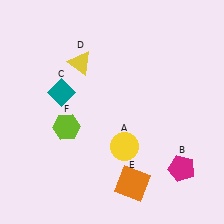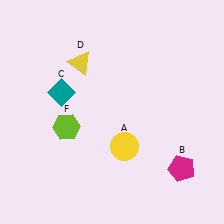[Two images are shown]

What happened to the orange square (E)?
The orange square (E) was removed in Image 2. It was in the bottom-right area of Image 1.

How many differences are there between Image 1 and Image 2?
There is 1 difference between the two images.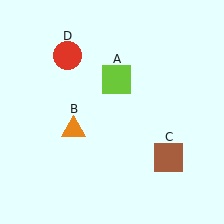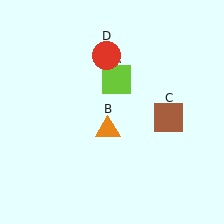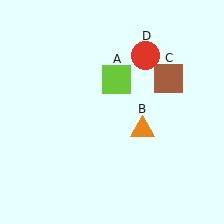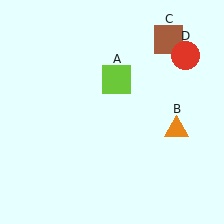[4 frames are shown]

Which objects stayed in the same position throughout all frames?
Lime square (object A) remained stationary.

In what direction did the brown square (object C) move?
The brown square (object C) moved up.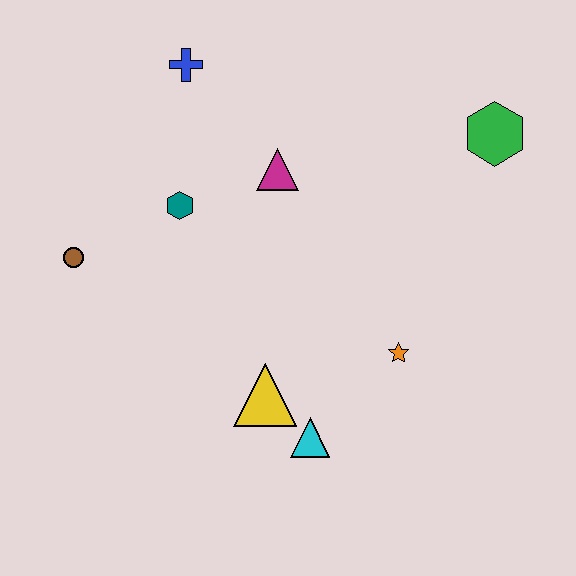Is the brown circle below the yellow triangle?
No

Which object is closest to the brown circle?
The teal hexagon is closest to the brown circle.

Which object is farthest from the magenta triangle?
The cyan triangle is farthest from the magenta triangle.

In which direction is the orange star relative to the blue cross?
The orange star is below the blue cross.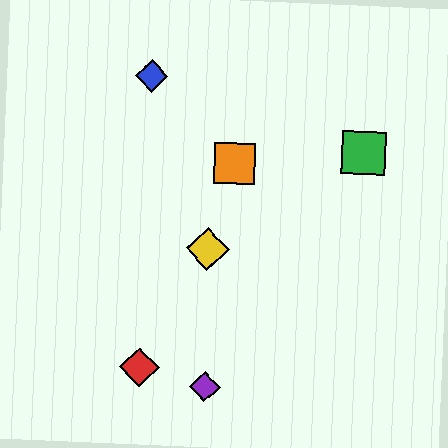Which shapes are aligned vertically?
The red diamond, the blue diamond are aligned vertically.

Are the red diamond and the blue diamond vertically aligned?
Yes, both are at x≈139.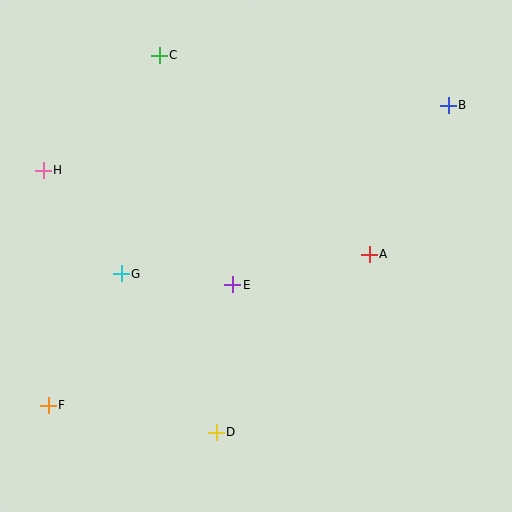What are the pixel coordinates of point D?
Point D is at (216, 432).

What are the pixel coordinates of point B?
Point B is at (448, 105).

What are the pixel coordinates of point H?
Point H is at (43, 170).